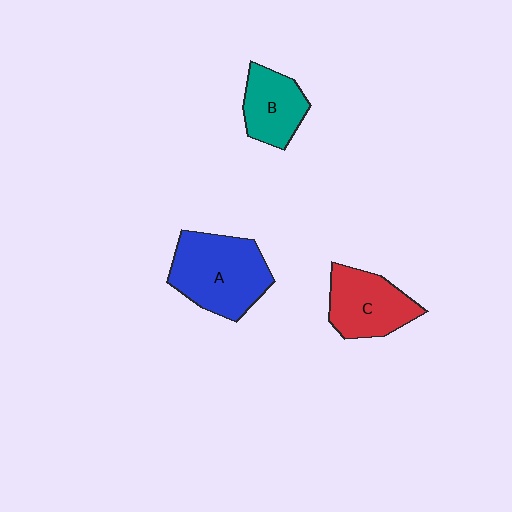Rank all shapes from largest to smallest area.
From largest to smallest: A (blue), C (red), B (teal).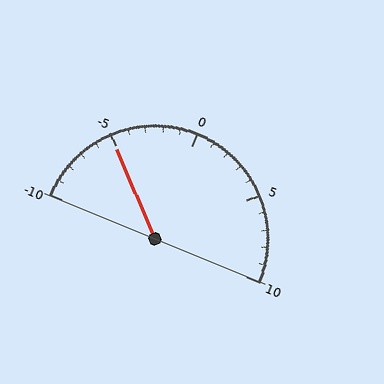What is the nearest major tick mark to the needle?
The nearest major tick mark is -5.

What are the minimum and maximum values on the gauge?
The gauge ranges from -10 to 10.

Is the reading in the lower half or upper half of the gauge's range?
The reading is in the lower half of the range (-10 to 10).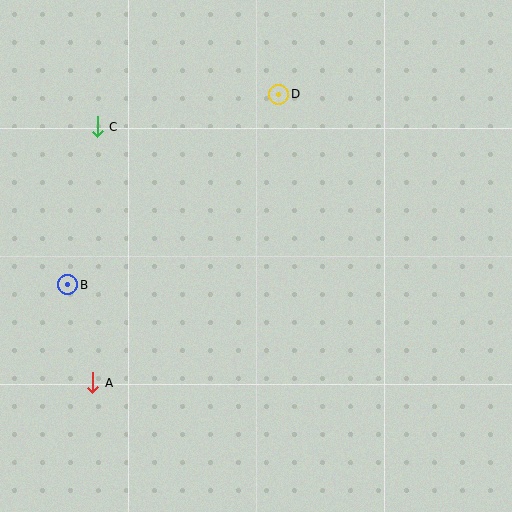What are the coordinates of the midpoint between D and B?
The midpoint between D and B is at (173, 190).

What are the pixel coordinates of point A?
Point A is at (93, 383).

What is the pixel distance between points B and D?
The distance between B and D is 284 pixels.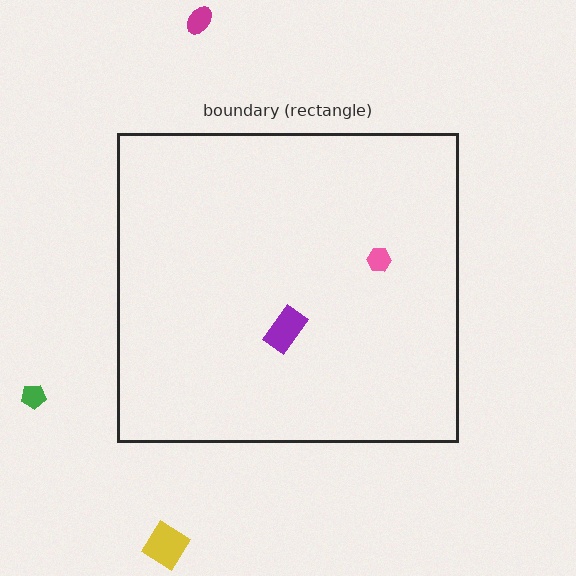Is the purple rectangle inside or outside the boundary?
Inside.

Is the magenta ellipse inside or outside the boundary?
Outside.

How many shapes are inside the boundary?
2 inside, 3 outside.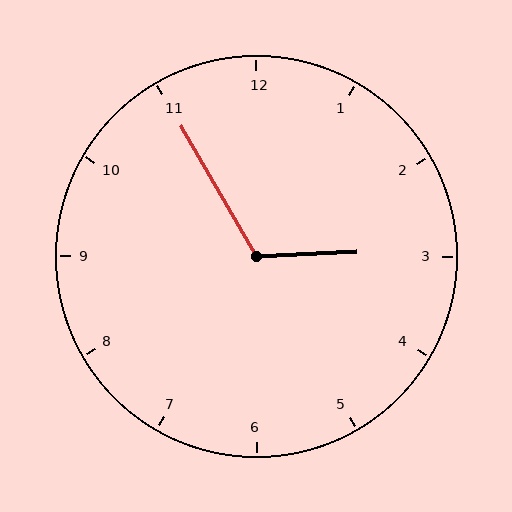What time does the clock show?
2:55.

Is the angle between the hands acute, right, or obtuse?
It is obtuse.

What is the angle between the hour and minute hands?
Approximately 118 degrees.